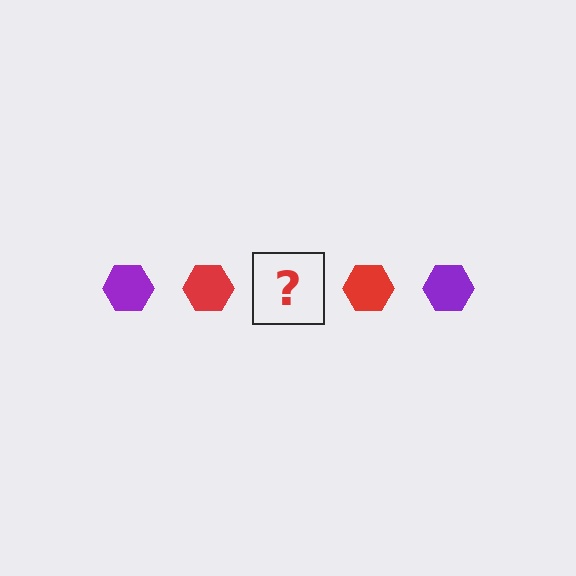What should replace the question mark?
The question mark should be replaced with a purple hexagon.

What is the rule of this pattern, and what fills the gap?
The rule is that the pattern cycles through purple, red hexagons. The gap should be filled with a purple hexagon.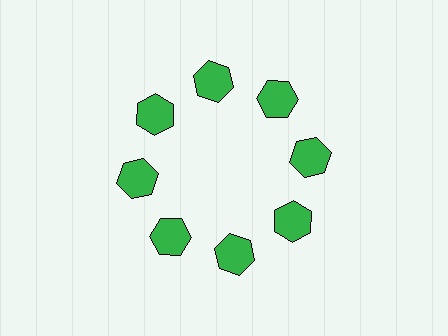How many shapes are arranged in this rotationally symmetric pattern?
There are 8 shapes, arranged in 8 groups of 1.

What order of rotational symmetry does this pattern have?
This pattern has 8-fold rotational symmetry.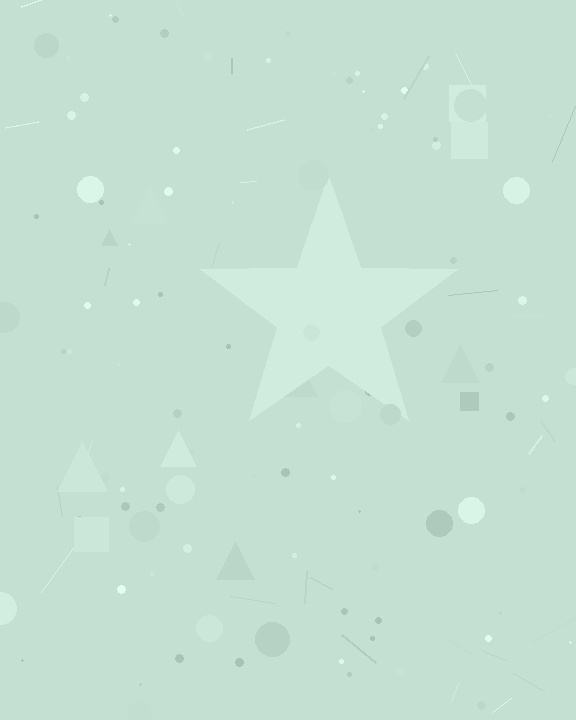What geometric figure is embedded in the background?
A star is embedded in the background.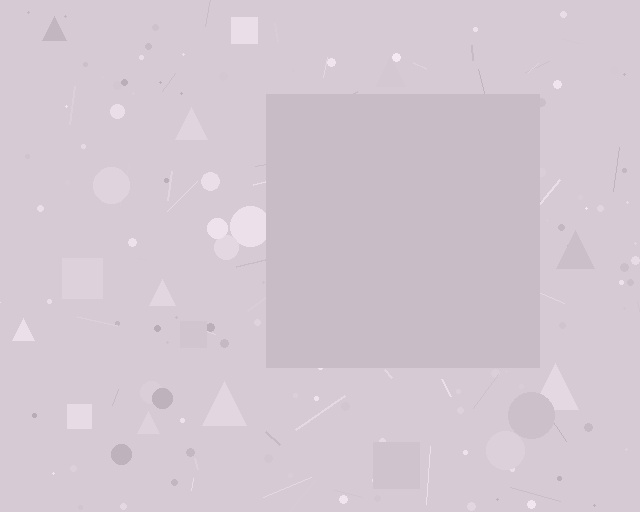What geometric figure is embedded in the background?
A square is embedded in the background.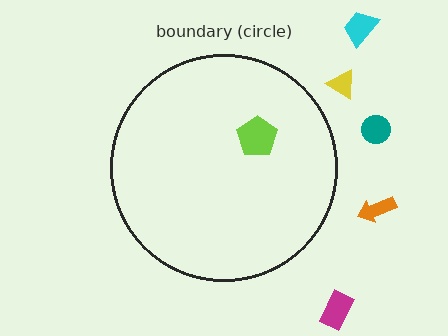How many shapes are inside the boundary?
1 inside, 5 outside.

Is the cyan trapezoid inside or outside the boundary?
Outside.